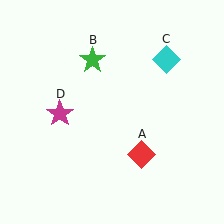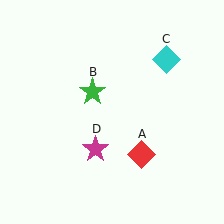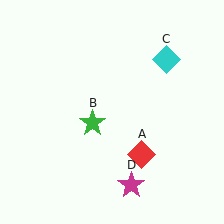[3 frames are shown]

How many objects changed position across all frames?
2 objects changed position: green star (object B), magenta star (object D).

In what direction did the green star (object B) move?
The green star (object B) moved down.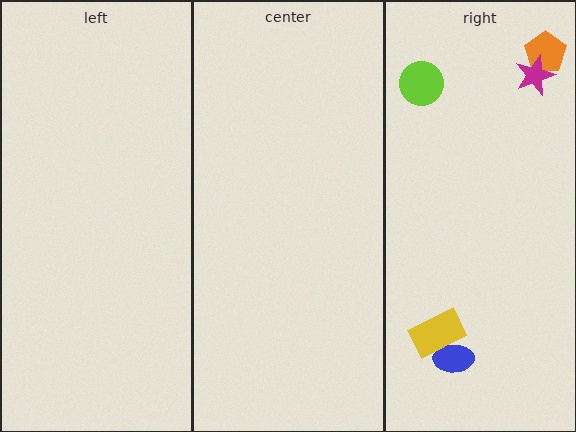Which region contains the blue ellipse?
The right region.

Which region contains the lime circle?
The right region.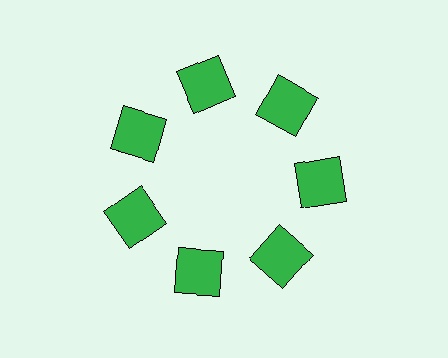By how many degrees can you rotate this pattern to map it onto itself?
The pattern maps onto itself every 51 degrees of rotation.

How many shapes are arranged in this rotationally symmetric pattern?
There are 7 shapes, arranged in 7 groups of 1.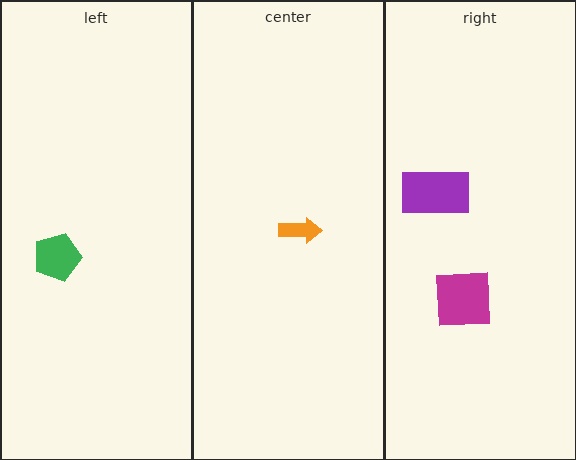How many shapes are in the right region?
2.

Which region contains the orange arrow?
The center region.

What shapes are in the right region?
The magenta square, the purple rectangle.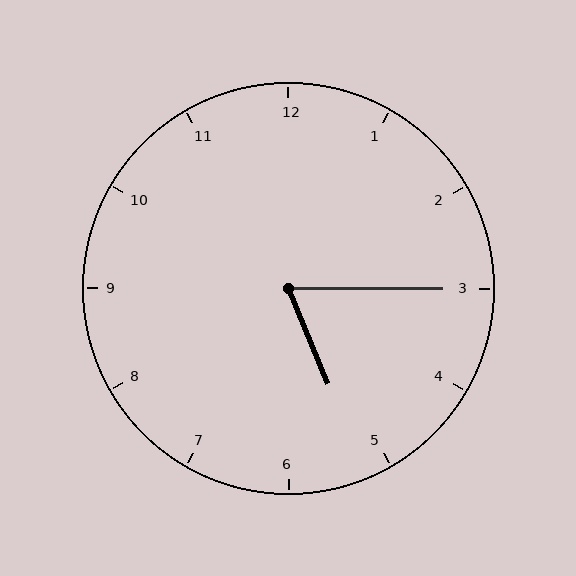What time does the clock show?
5:15.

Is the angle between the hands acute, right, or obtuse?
It is acute.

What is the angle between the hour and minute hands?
Approximately 68 degrees.